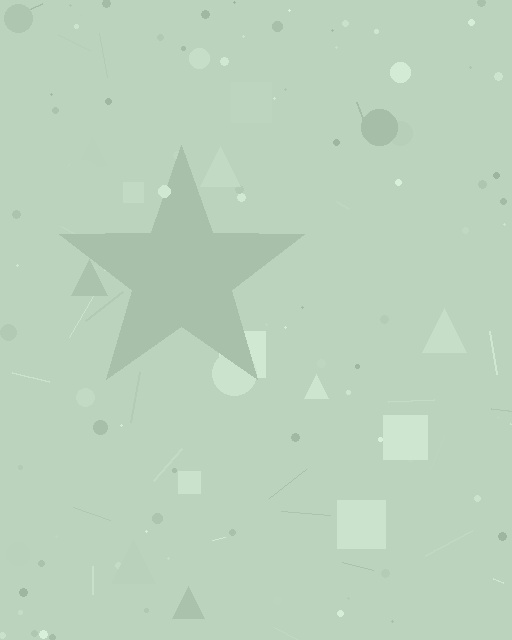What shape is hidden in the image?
A star is hidden in the image.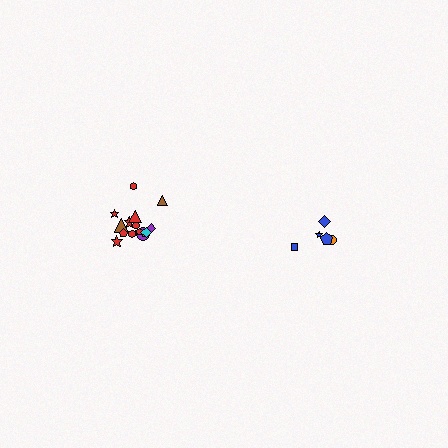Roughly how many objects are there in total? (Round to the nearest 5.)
Roughly 20 objects in total.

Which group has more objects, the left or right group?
The left group.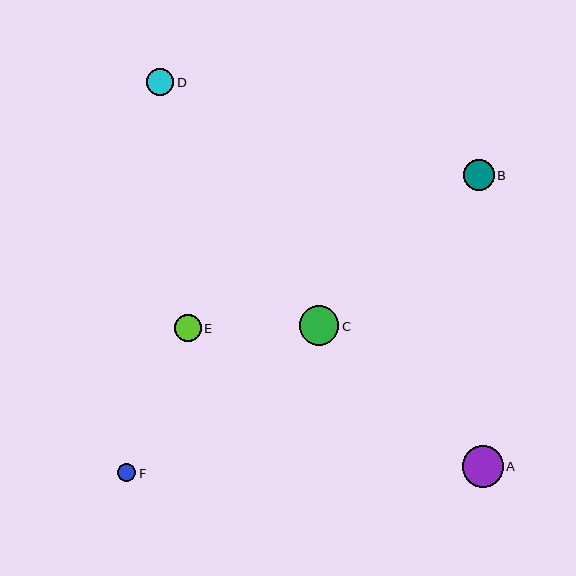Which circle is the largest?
Circle A is the largest with a size of approximately 41 pixels.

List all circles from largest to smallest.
From largest to smallest: A, C, B, D, E, F.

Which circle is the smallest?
Circle F is the smallest with a size of approximately 19 pixels.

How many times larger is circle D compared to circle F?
Circle D is approximately 1.4 times the size of circle F.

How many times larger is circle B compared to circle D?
Circle B is approximately 1.1 times the size of circle D.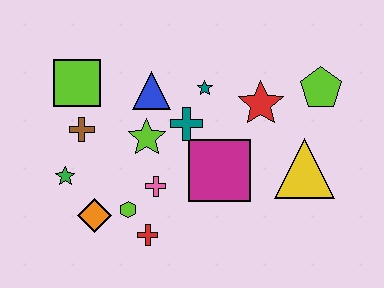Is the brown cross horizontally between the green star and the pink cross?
Yes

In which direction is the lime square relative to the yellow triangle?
The lime square is to the left of the yellow triangle.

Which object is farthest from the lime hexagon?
The lime pentagon is farthest from the lime hexagon.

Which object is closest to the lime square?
The brown cross is closest to the lime square.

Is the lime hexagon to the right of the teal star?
No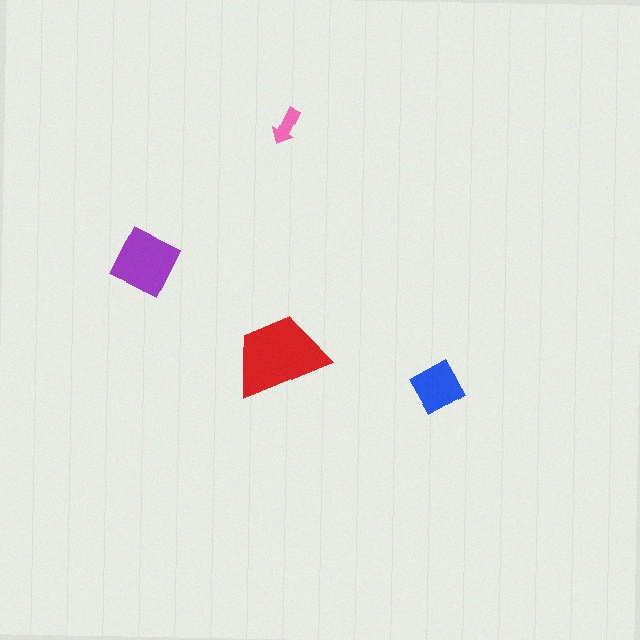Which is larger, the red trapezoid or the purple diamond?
The red trapezoid.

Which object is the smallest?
The pink arrow.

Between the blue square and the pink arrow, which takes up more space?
The blue square.